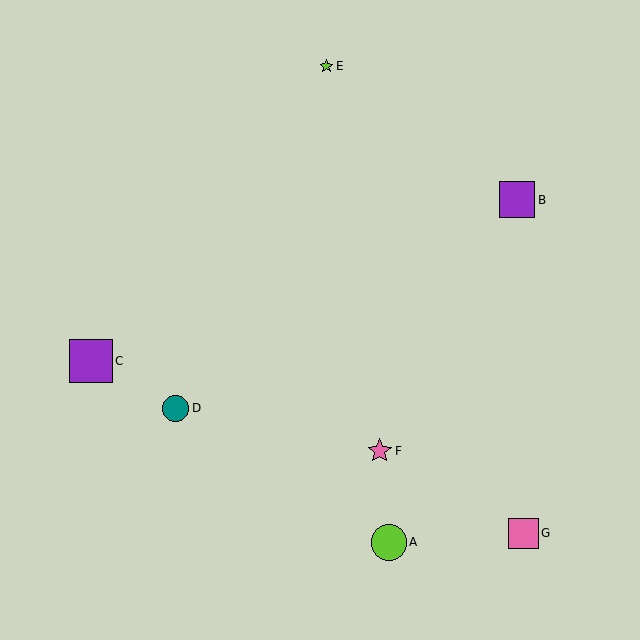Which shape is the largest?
The purple square (labeled C) is the largest.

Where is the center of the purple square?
The center of the purple square is at (91, 361).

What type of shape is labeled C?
Shape C is a purple square.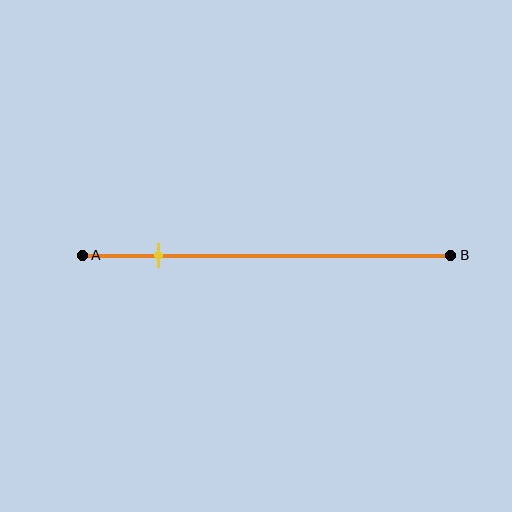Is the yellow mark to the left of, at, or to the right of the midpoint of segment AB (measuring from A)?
The yellow mark is to the left of the midpoint of segment AB.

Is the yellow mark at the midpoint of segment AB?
No, the mark is at about 20% from A, not at the 50% midpoint.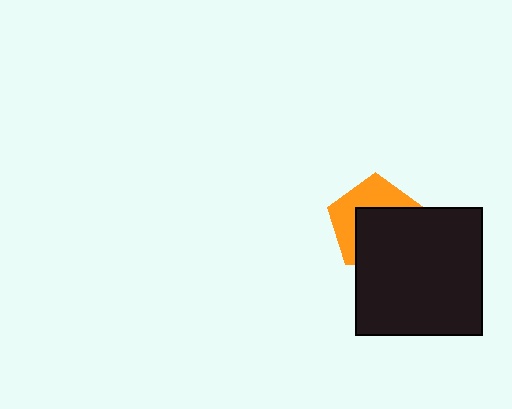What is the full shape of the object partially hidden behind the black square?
The partially hidden object is an orange pentagon.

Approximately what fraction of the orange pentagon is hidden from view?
Roughly 55% of the orange pentagon is hidden behind the black square.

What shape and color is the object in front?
The object in front is a black square.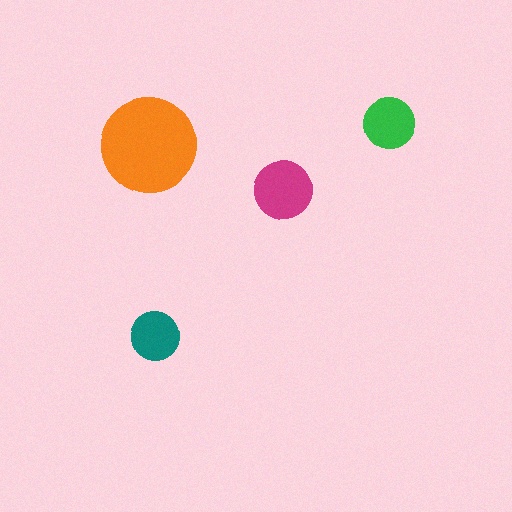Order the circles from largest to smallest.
the orange one, the magenta one, the green one, the teal one.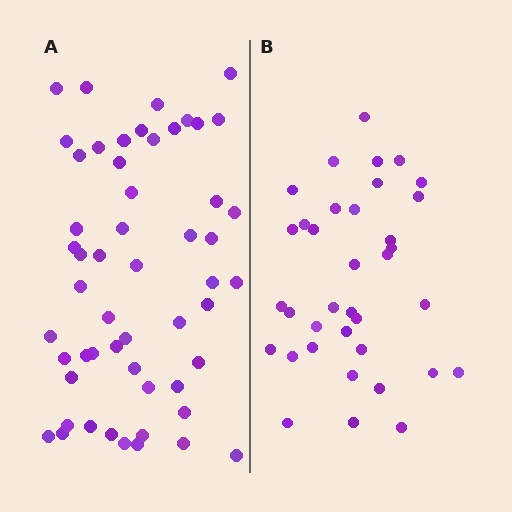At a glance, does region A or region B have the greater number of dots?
Region A (the left region) has more dots.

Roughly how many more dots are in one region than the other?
Region A has approximately 20 more dots than region B.